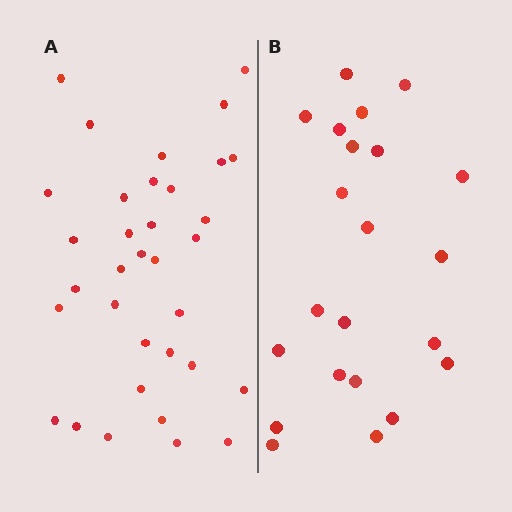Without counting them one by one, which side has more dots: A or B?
Region A (the left region) has more dots.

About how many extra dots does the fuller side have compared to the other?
Region A has roughly 12 or so more dots than region B.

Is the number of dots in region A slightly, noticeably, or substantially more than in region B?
Region A has substantially more. The ratio is roughly 1.5 to 1.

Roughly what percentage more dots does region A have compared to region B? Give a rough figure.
About 55% more.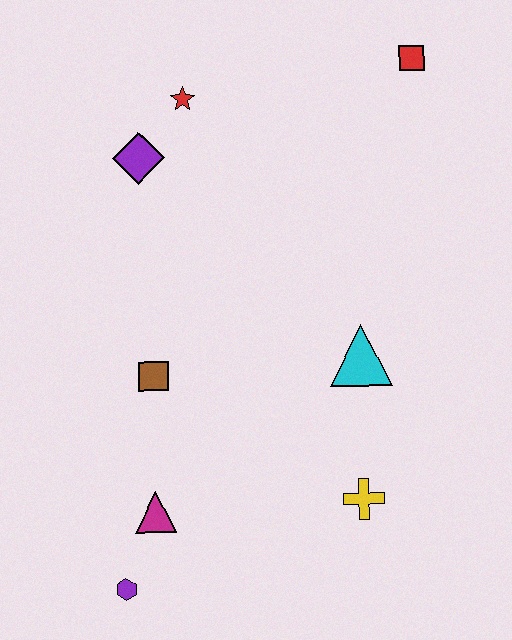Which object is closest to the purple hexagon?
The magenta triangle is closest to the purple hexagon.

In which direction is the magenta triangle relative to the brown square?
The magenta triangle is below the brown square.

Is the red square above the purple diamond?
Yes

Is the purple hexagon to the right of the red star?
No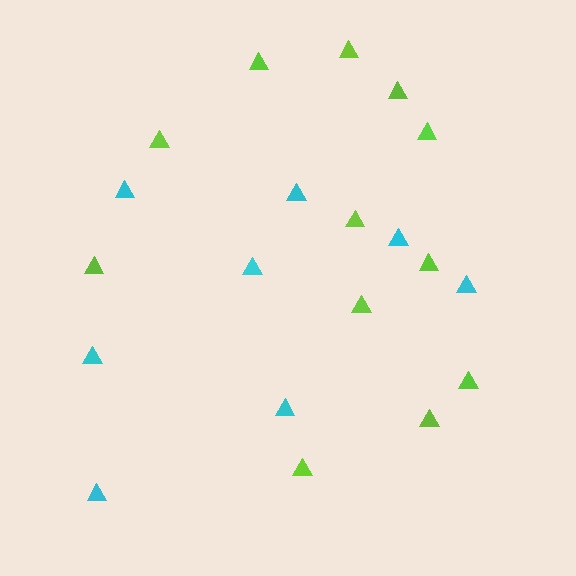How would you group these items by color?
There are 2 groups: one group of cyan triangles (8) and one group of lime triangles (12).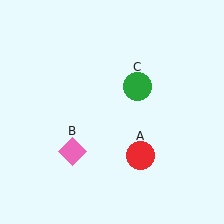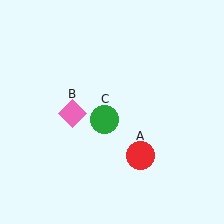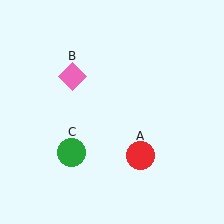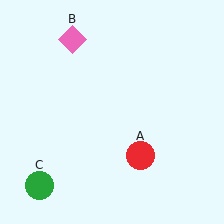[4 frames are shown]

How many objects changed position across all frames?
2 objects changed position: pink diamond (object B), green circle (object C).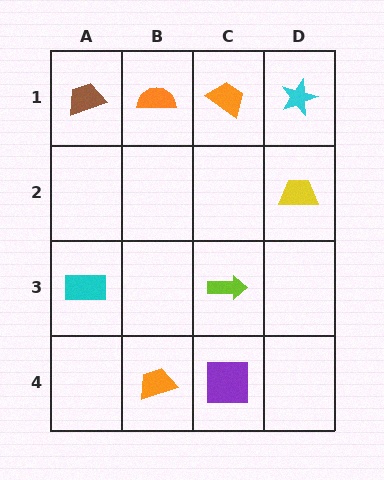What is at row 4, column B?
An orange trapezoid.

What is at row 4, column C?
A purple square.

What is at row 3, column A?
A cyan rectangle.